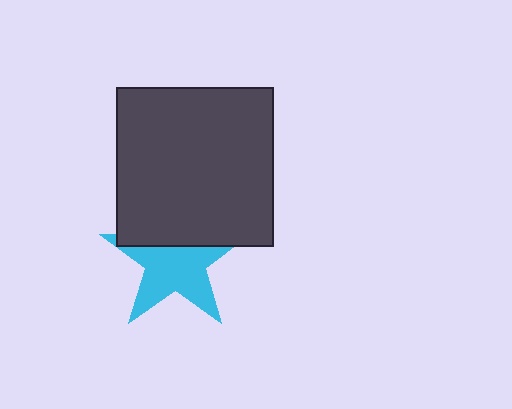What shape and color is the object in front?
The object in front is a dark gray rectangle.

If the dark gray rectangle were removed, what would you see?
You would see the complete cyan star.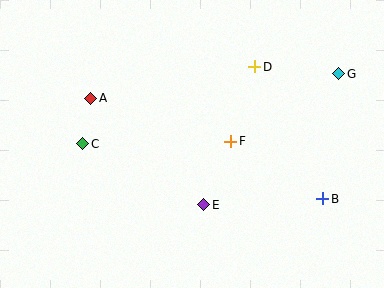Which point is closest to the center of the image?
Point F at (231, 141) is closest to the center.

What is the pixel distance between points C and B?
The distance between C and B is 246 pixels.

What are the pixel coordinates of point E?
Point E is at (204, 205).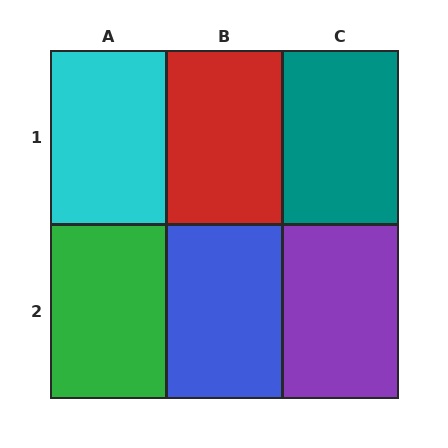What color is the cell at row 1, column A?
Cyan.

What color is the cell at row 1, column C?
Teal.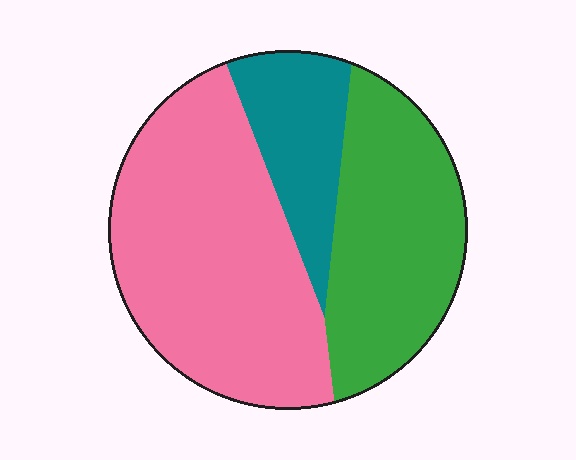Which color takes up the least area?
Teal, at roughly 15%.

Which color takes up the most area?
Pink, at roughly 50%.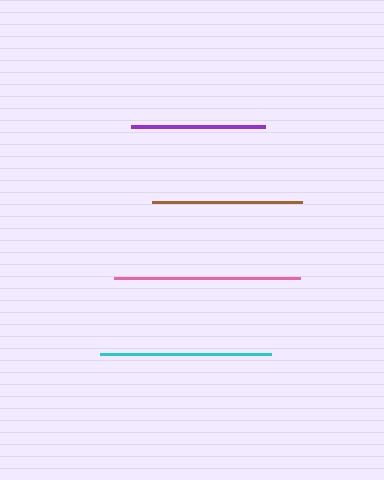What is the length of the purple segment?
The purple segment is approximately 134 pixels long.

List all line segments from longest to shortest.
From longest to shortest: pink, cyan, brown, purple.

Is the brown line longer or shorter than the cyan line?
The cyan line is longer than the brown line.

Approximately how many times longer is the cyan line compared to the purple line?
The cyan line is approximately 1.3 times the length of the purple line.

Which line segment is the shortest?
The purple line is the shortest at approximately 134 pixels.